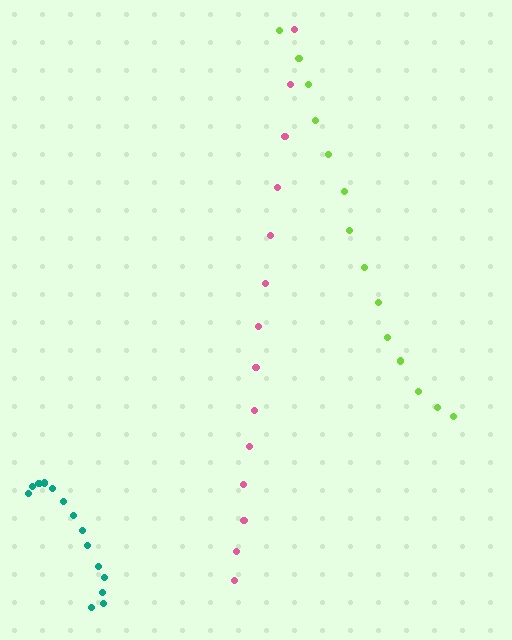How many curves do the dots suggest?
There are 3 distinct paths.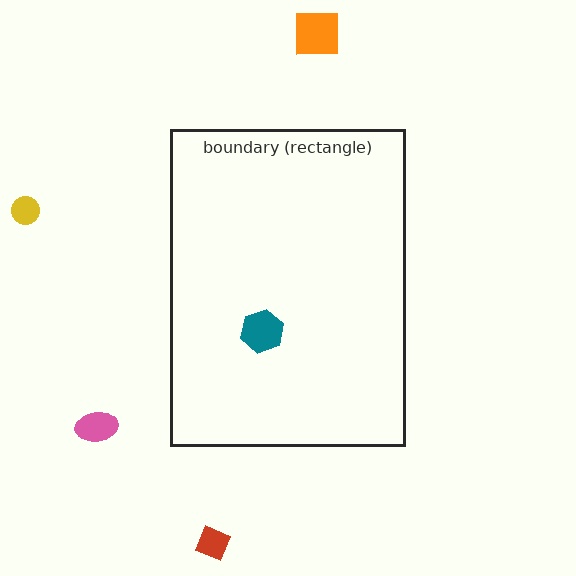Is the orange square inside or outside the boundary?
Outside.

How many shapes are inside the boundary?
1 inside, 4 outside.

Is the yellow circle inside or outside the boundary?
Outside.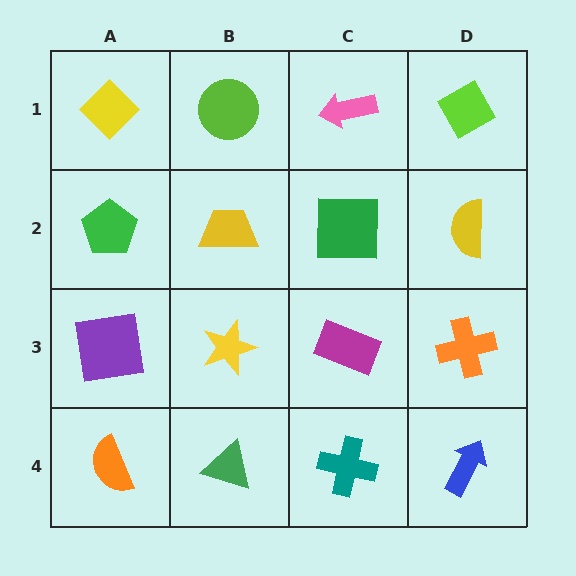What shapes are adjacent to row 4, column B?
A yellow star (row 3, column B), an orange semicircle (row 4, column A), a teal cross (row 4, column C).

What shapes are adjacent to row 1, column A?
A green pentagon (row 2, column A), a lime circle (row 1, column B).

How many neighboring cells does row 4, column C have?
3.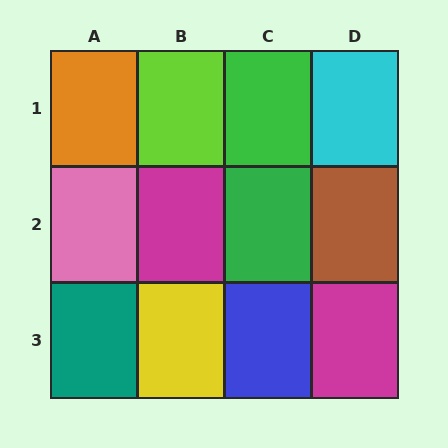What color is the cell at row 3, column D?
Magenta.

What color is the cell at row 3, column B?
Yellow.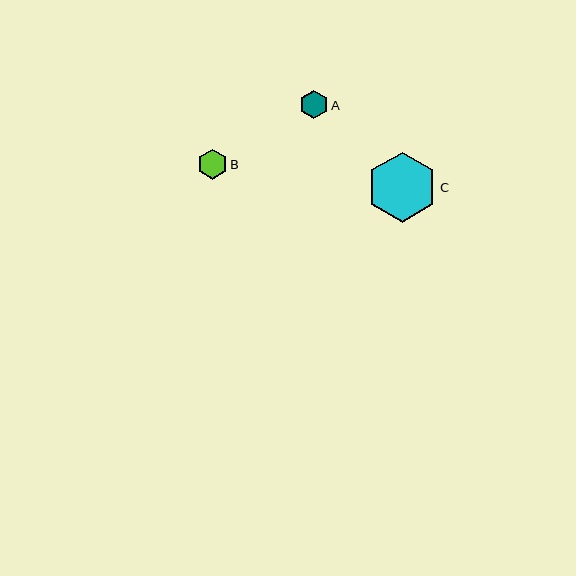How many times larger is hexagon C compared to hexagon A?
Hexagon C is approximately 2.4 times the size of hexagon A.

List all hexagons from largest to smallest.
From largest to smallest: C, B, A.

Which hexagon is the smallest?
Hexagon A is the smallest with a size of approximately 29 pixels.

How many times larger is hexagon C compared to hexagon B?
Hexagon C is approximately 2.3 times the size of hexagon B.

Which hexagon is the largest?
Hexagon C is the largest with a size of approximately 70 pixels.